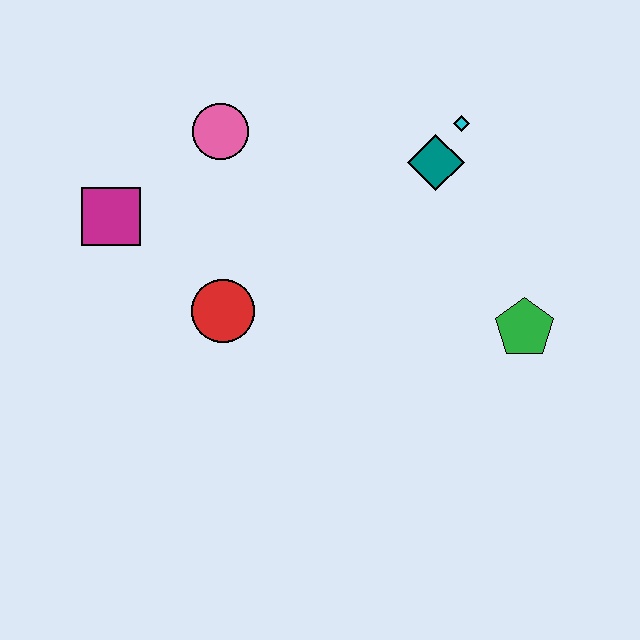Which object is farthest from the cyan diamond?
The magenta square is farthest from the cyan diamond.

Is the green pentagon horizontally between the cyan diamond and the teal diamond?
No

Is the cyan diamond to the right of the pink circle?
Yes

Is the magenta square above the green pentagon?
Yes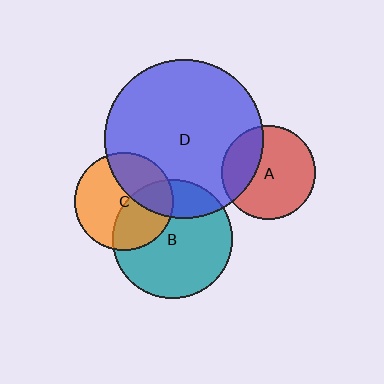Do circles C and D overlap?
Yes.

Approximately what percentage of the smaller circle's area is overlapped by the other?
Approximately 35%.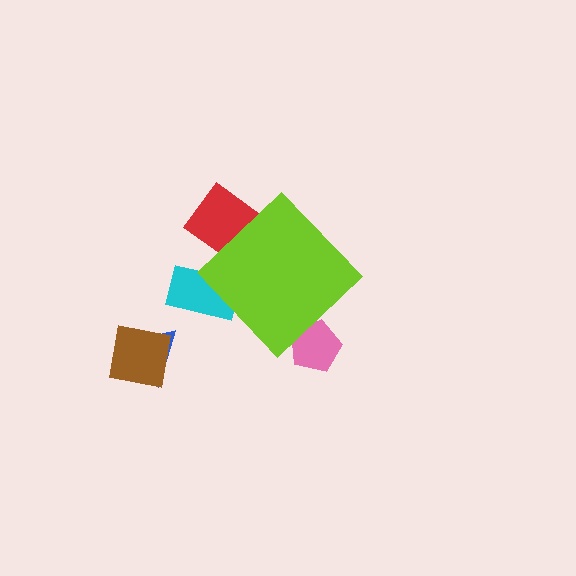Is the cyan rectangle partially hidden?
Yes, the cyan rectangle is partially hidden behind the lime diamond.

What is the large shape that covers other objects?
A lime diamond.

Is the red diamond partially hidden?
Yes, the red diamond is partially hidden behind the lime diamond.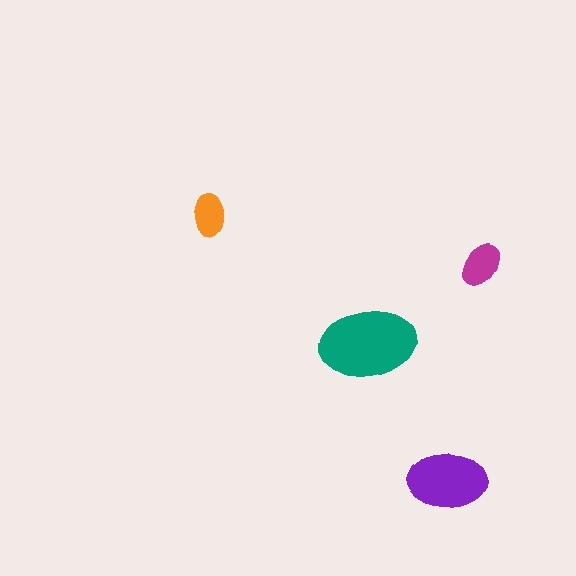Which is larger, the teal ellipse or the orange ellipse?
The teal one.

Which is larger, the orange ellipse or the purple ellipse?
The purple one.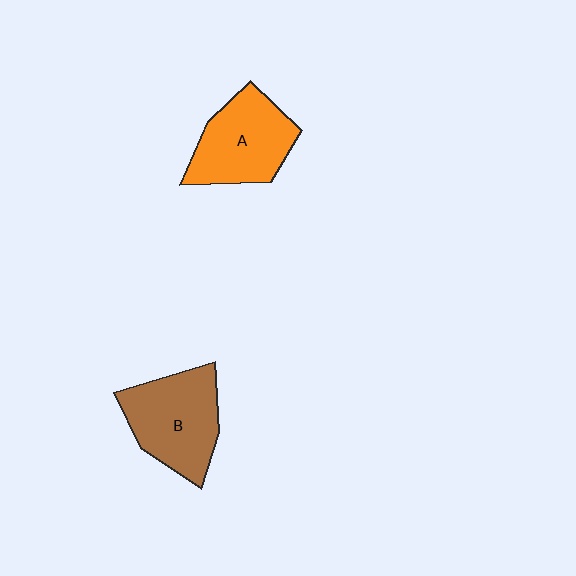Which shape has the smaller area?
Shape A (orange).